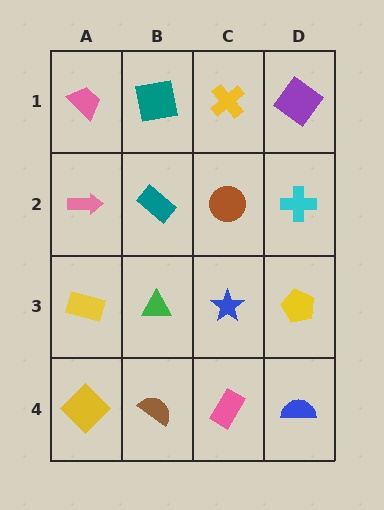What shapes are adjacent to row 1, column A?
A pink arrow (row 2, column A), a teal square (row 1, column B).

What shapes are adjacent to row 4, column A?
A yellow rectangle (row 3, column A), a brown semicircle (row 4, column B).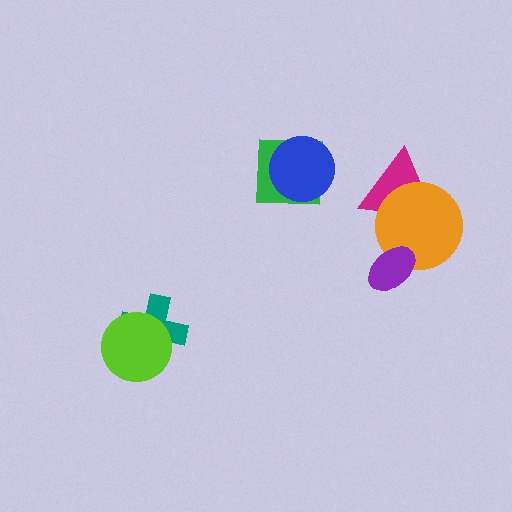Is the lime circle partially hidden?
No, no other shape covers it.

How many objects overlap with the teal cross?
1 object overlaps with the teal cross.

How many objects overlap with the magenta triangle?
1 object overlaps with the magenta triangle.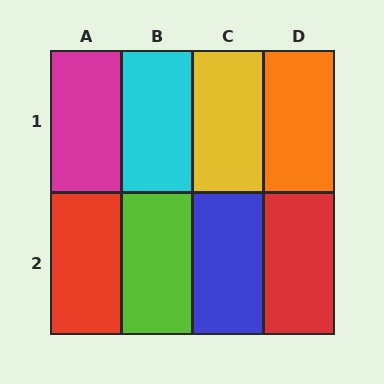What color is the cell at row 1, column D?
Orange.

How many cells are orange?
1 cell is orange.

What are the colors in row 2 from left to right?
Red, lime, blue, red.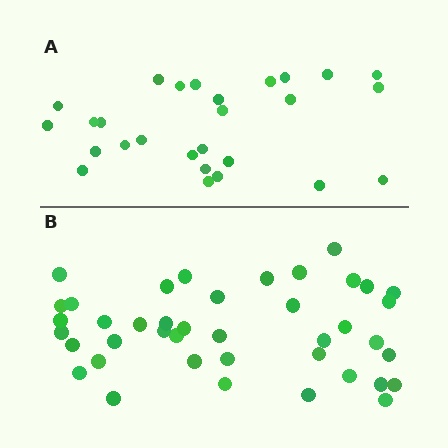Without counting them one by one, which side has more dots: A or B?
Region B (the bottom region) has more dots.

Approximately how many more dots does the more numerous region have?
Region B has approximately 15 more dots than region A.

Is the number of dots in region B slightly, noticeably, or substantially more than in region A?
Region B has substantially more. The ratio is roughly 1.5 to 1.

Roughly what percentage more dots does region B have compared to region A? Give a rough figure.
About 50% more.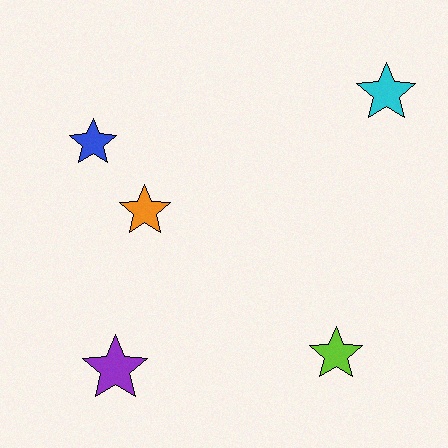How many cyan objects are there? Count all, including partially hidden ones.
There is 1 cyan object.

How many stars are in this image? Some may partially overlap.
There are 5 stars.